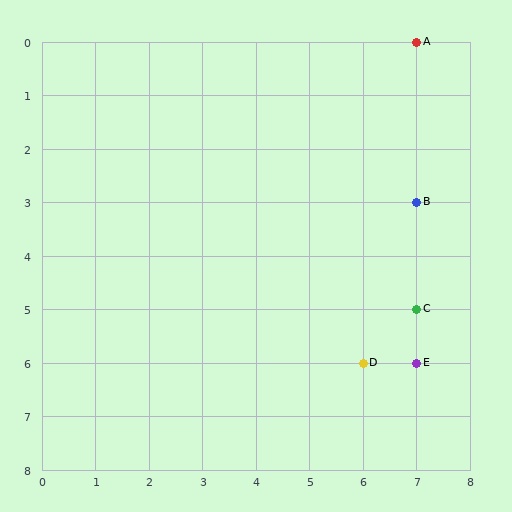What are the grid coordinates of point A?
Point A is at grid coordinates (7, 0).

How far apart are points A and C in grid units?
Points A and C are 5 rows apart.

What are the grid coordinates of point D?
Point D is at grid coordinates (6, 6).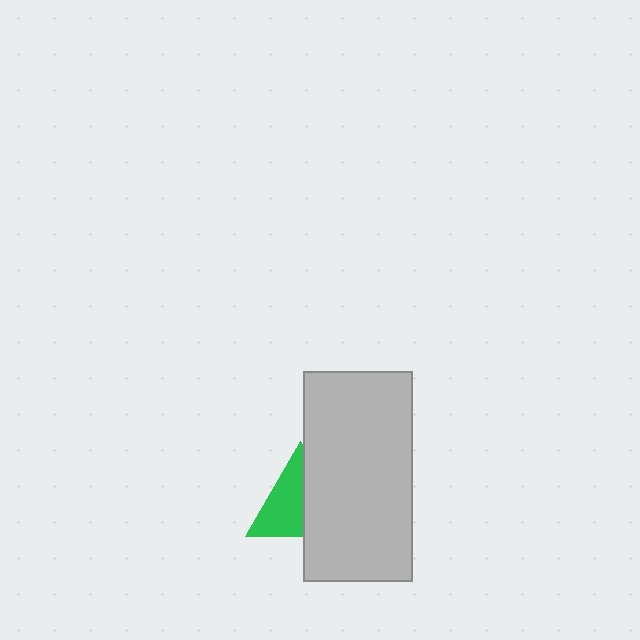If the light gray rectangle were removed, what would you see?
You would see the complete green triangle.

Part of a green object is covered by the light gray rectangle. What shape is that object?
It is a triangle.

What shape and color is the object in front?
The object in front is a light gray rectangle.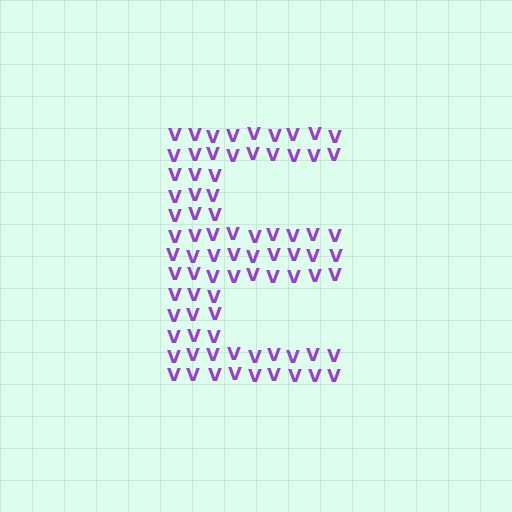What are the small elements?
The small elements are letter V's.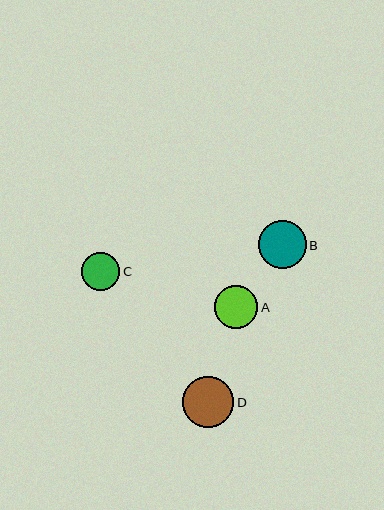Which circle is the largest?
Circle D is the largest with a size of approximately 51 pixels.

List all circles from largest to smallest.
From largest to smallest: D, B, A, C.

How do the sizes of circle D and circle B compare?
Circle D and circle B are approximately the same size.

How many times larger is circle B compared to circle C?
Circle B is approximately 1.2 times the size of circle C.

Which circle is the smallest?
Circle C is the smallest with a size of approximately 38 pixels.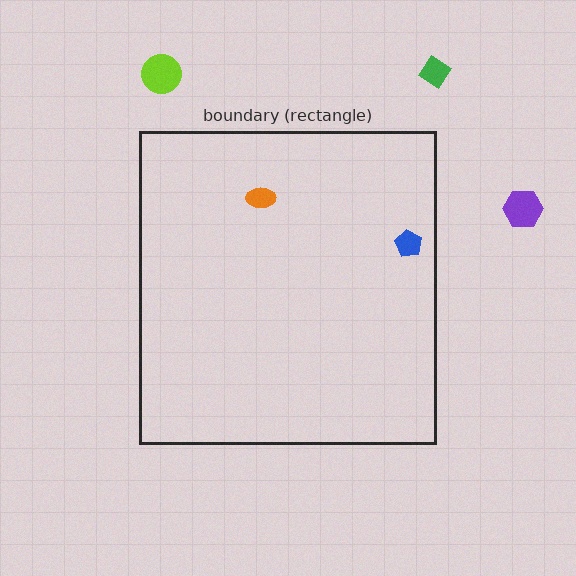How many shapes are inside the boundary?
2 inside, 3 outside.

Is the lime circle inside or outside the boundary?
Outside.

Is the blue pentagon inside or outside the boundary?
Inside.